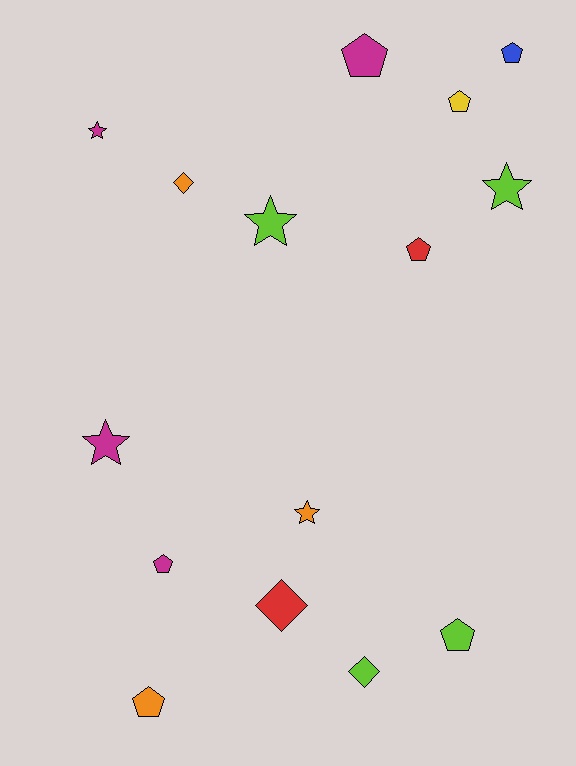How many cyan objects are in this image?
There are no cyan objects.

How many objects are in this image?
There are 15 objects.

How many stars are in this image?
There are 5 stars.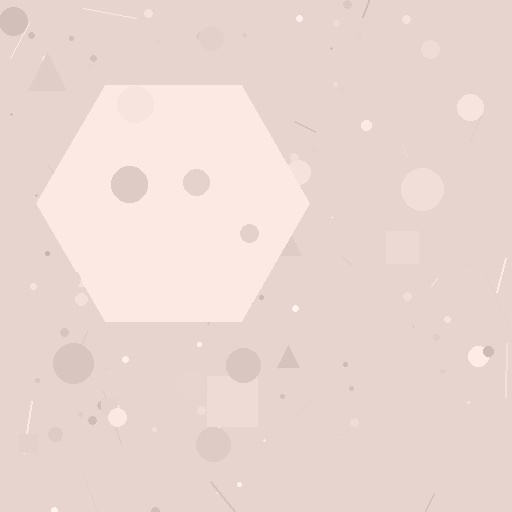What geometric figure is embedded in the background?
A hexagon is embedded in the background.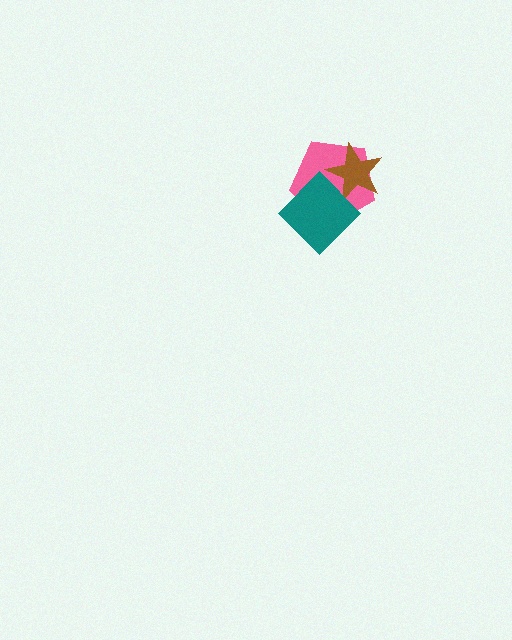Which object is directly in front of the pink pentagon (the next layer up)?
The brown star is directly in front of the pink pentagon.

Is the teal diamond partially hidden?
No, no other shape covers it.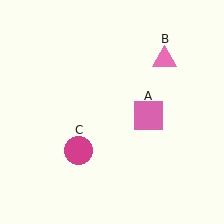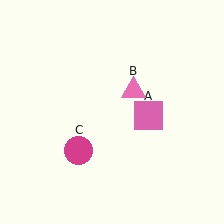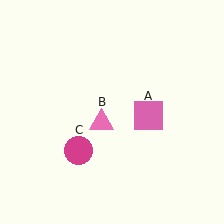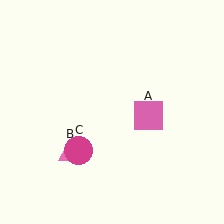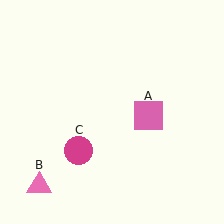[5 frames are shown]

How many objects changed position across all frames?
1 object changed position: pink triangle (object B).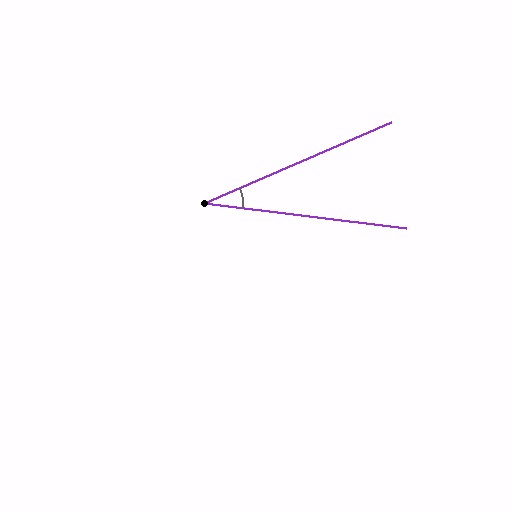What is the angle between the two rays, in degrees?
Approximately 31 degrees.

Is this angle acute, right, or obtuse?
It is acute.